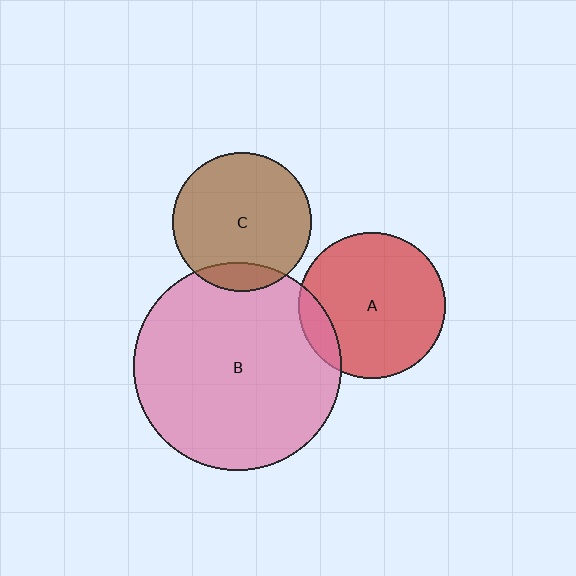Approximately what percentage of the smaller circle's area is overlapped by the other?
Approximately 10%.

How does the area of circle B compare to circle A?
Approximately 2.0 times.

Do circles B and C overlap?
Yes.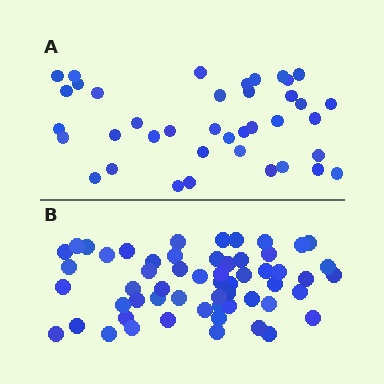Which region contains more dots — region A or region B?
Region B (the bottom region) has more dots.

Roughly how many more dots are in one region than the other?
Region B has approximately 20 more dots than region A.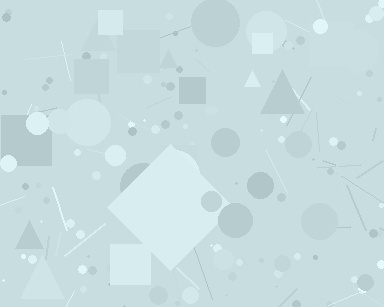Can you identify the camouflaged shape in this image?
The camouflaged shape is a diamond.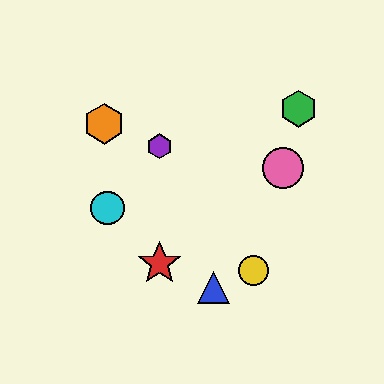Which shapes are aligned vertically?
The red star, the purple hexagon are aligned vertically.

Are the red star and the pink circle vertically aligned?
No, the red star is at x≈159 and the pink circle is at x≈283.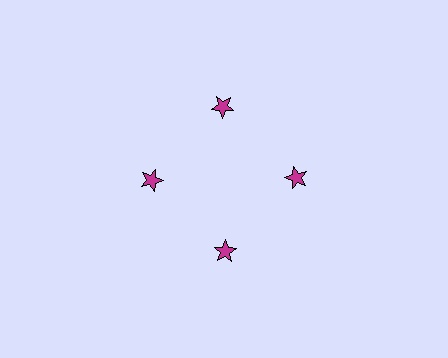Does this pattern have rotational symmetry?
Yes, this pattern has 4-fold rotational symmetry. It looks the same after rotating 90 degrees around the center.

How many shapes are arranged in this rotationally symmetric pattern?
There are 4 shapes, arranged in 4 groups of 1.